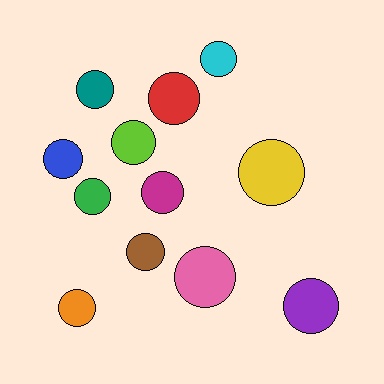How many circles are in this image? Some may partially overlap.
There are 12 circles.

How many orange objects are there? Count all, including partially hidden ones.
There is 1 orange object.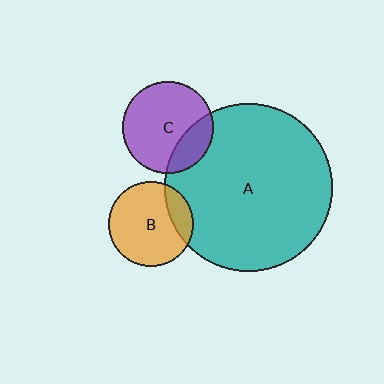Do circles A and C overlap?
Yes.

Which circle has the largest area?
Circle A (teal).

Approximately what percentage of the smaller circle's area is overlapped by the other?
Approximately 25%.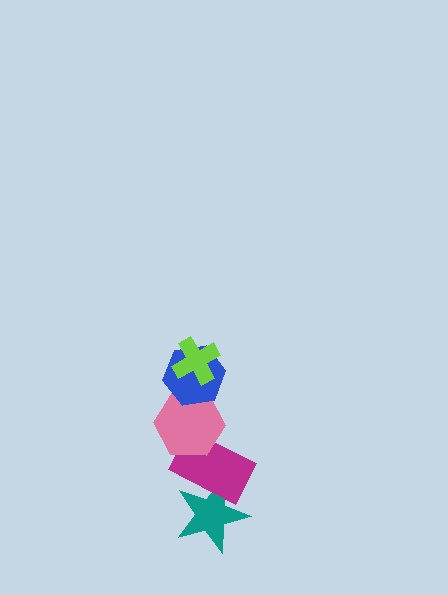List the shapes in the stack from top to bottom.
From top to bottom: the lime cross, the blue hexagon, the pink hexagon, the magenta rectangle, the teal star.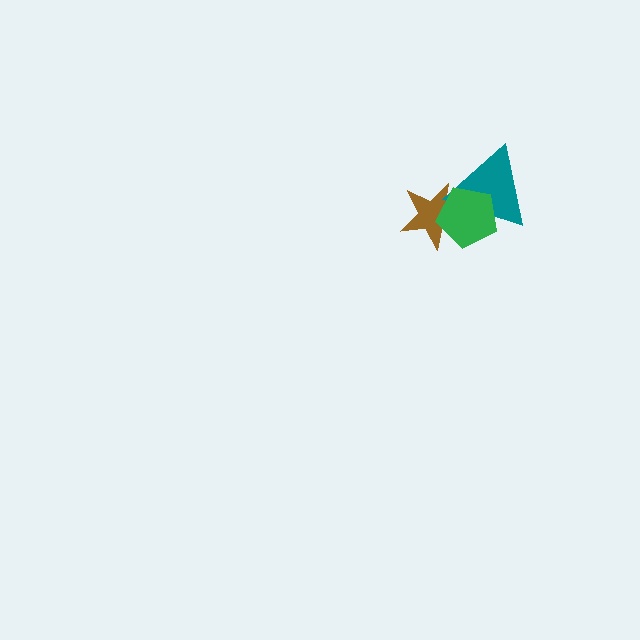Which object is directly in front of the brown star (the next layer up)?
The teal triangle is directly in front of the brown star.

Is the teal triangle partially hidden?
Yes, it is partially covered by another shape.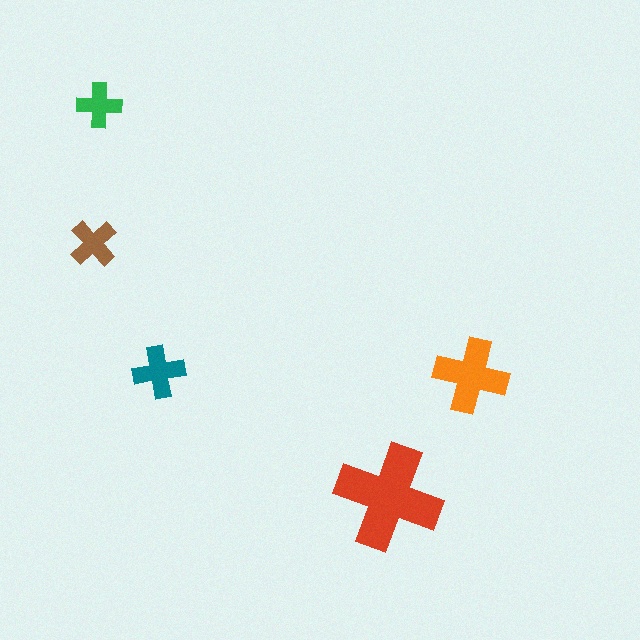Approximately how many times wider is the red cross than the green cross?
About 2.5 times wider.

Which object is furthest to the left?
The brown cross is leftmost.